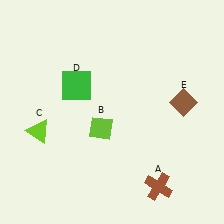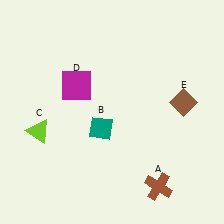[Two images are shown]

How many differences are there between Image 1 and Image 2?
There are 2 differences between the two images.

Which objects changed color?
B changed from lime to teal. D changed from green to magenta.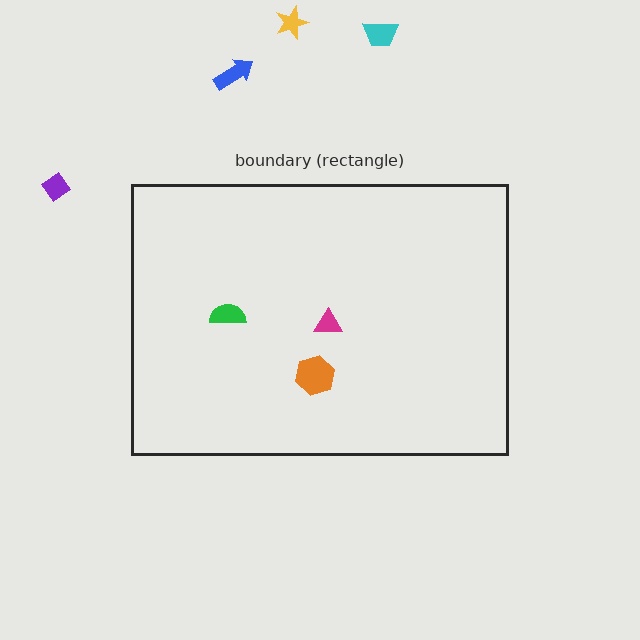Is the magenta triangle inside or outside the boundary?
Inside.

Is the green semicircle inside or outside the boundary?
Inside.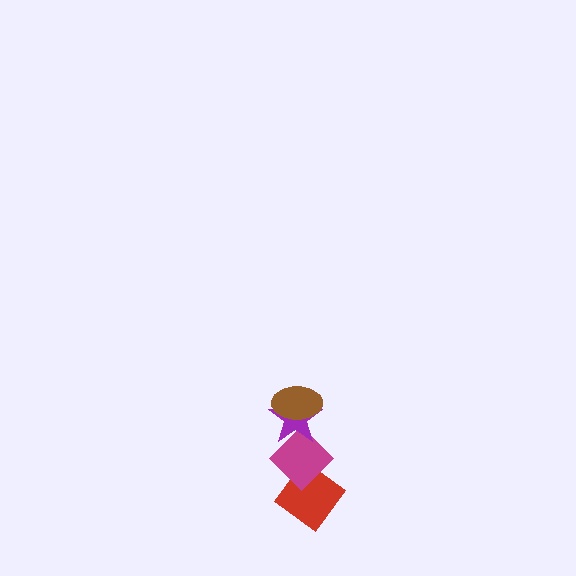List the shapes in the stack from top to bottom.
From top to bottom: the brown ellipse, the purple star, the magenta diamond, the red diamond.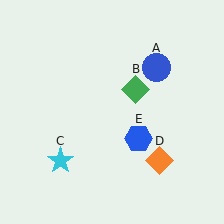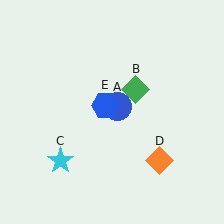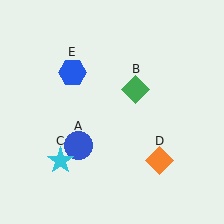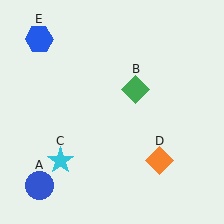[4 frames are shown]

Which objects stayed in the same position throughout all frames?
Green diamond (object B) and cyan star (object C) and orange diamond (object D) remained stationary.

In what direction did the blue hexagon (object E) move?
The blue hexagon (object E) moved up and to the left.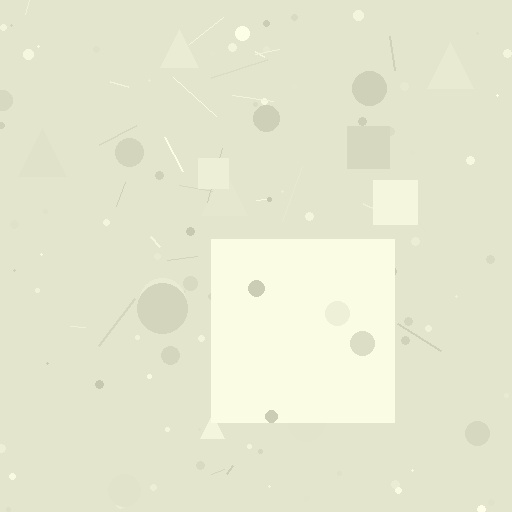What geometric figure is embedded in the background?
A square is embedded in the background.